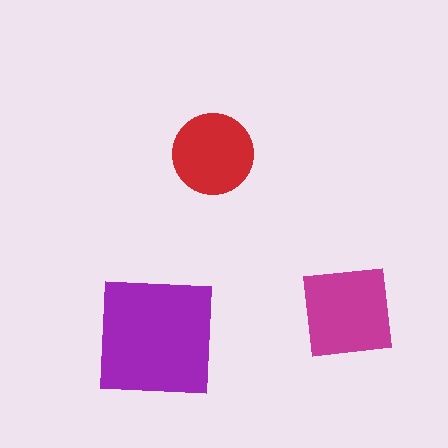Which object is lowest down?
The purple square is bottommost.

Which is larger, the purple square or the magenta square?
The purple square.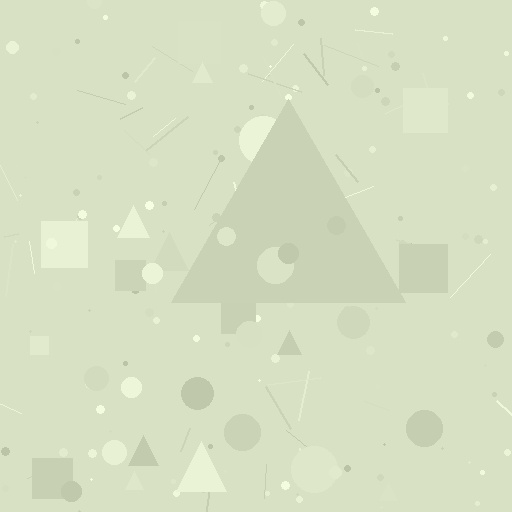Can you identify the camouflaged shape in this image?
The camouflaged shape is a triangle.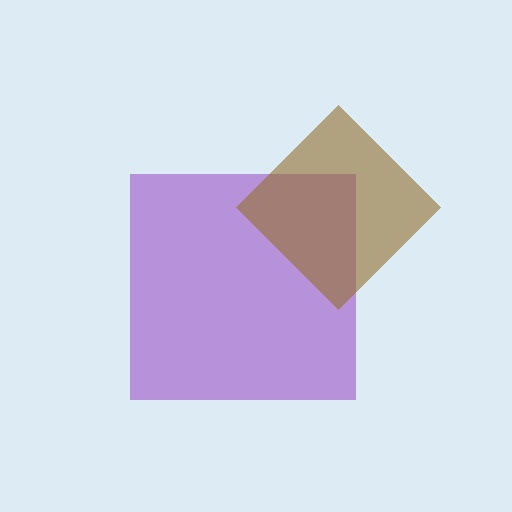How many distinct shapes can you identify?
There are 2 distinct shapes: a purple square, a brown diamond.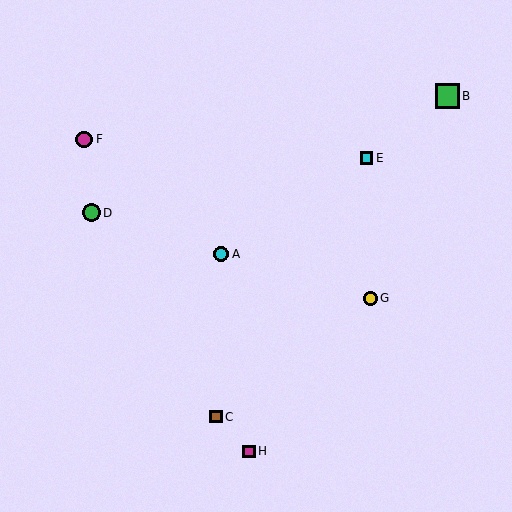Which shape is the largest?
The green square (labeled B) is the largest.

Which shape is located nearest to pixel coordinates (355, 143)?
The cyan square (labeled E) at (367, 158) is nearest to that location.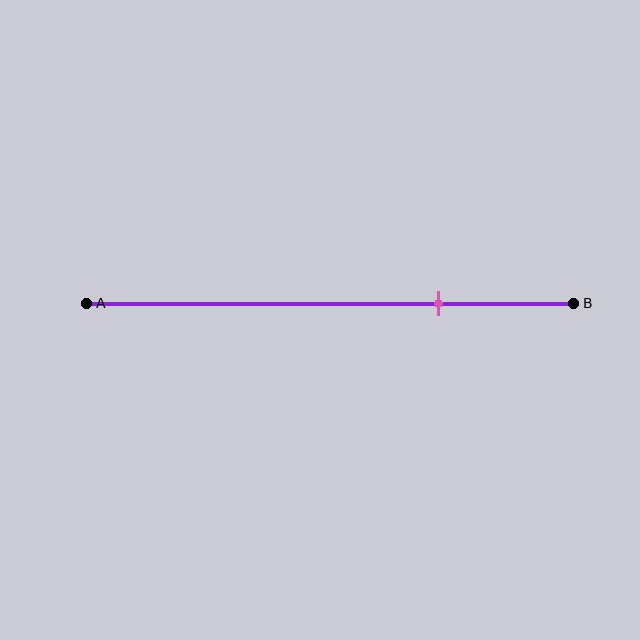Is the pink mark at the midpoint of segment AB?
No, the mark is at about 70% from A, not at the 50% midpoint.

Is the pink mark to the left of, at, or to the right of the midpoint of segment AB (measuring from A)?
The pink mark is to the right of the midpoint of segment AB.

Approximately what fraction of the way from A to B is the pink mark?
The pink mark is approximately 70% of the way from A to B.